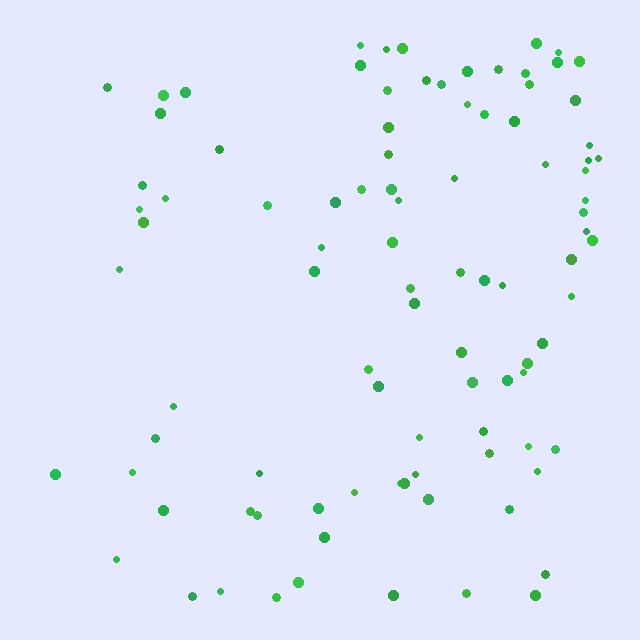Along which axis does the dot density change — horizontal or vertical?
Horizontal.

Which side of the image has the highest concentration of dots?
The right.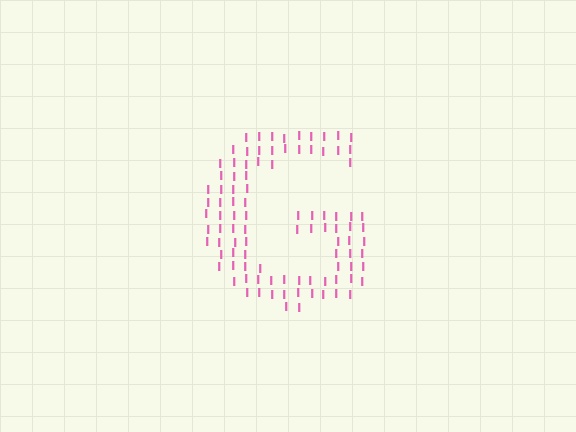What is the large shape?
The large shape is the letter G.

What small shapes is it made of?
It is made of small letter I's.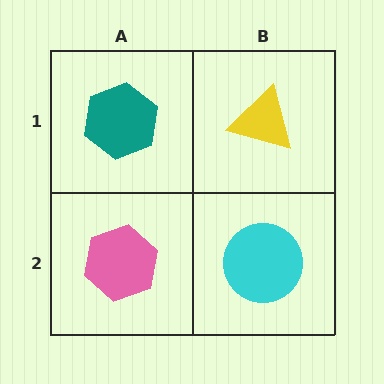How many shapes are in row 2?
2 shapes.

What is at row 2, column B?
A cyan circle.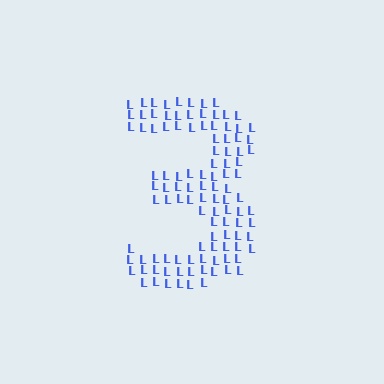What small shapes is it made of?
It is made of small letter L's.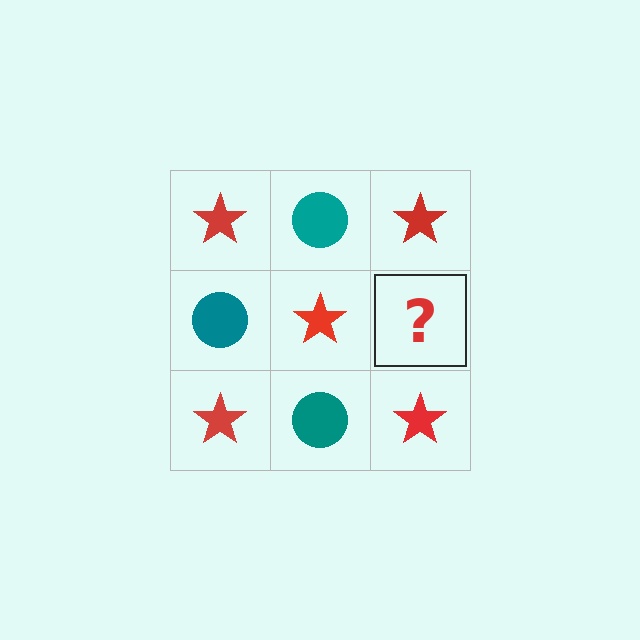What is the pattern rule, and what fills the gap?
The rule is that it alternates red star and teal circle in a checkerboard pattern. The gap should be filled with a teal circle.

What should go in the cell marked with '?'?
The missing cell should contain a teal circle.